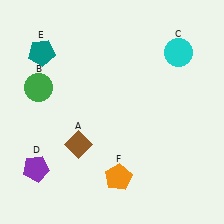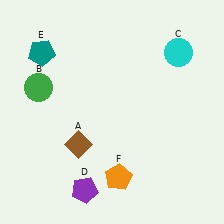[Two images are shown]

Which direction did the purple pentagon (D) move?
The purple pentagon (D) moved right.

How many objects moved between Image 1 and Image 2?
1 object moved between the two images.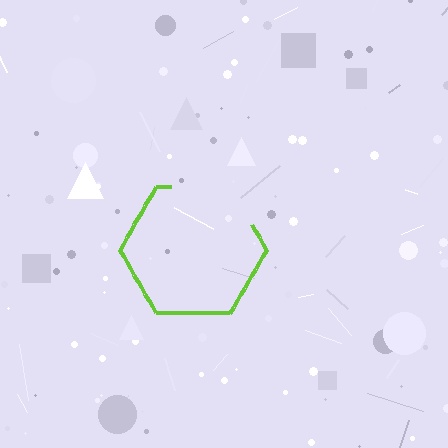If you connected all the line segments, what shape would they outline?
They would outline a hexagon.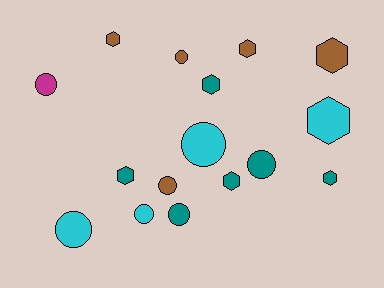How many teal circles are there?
There are 2 teal circles.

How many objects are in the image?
There are 16 objects.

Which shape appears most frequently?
Hexagon, with 8 objects.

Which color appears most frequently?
Teal, with 6 objects.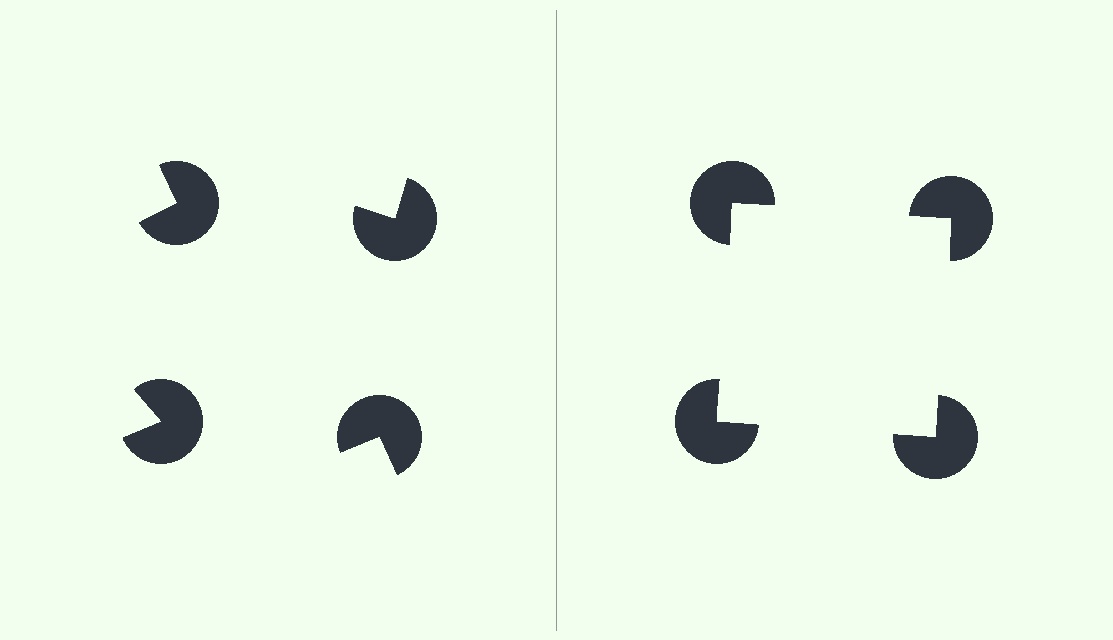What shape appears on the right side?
An illusory square.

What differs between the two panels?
The pac-man discs are positioned identically on both sides; only the wedge orientations differ. On the right they align to a square; on the left they are misaligned.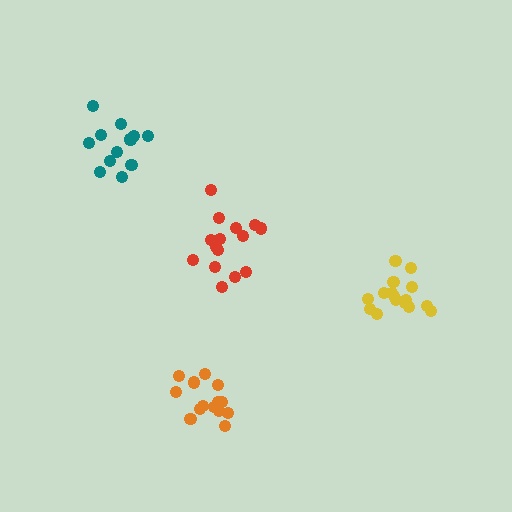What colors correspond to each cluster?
The clusters are colored: red, yellow, orange, teal.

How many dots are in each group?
Group 1: 15 dots, Group 2: 16 dots, Group 3: 14 dots, Group 4: 14 dots (59 total).